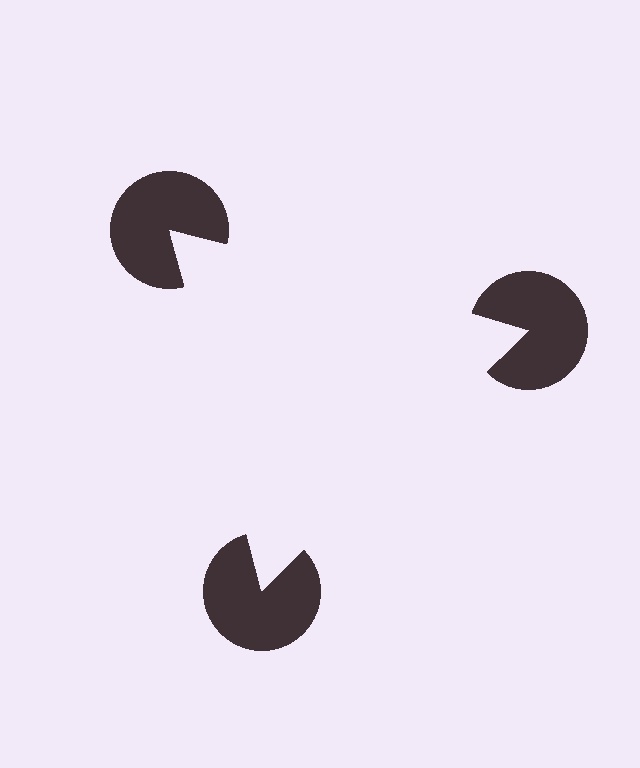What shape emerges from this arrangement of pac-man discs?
An illusory triangle — its edges are inferred from the aligned wedge cuts in the pac-man discs, not physically drawn.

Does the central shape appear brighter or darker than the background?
It typically appears slightly brighter than the background, even though no actual brightness change is drawn.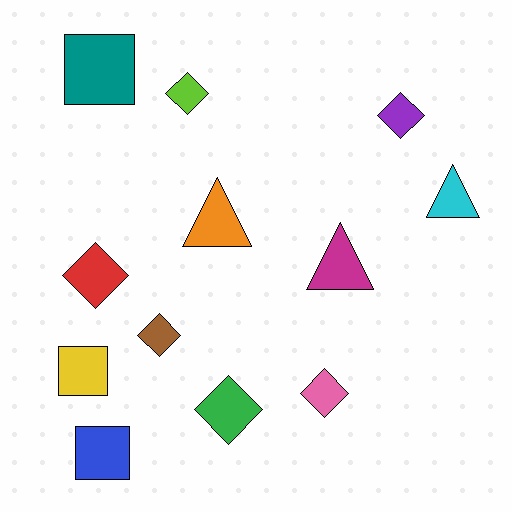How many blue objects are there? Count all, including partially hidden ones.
There is 1 blue object.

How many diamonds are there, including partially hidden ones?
There are 6 diamonds.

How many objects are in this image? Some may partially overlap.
There are 12 objects.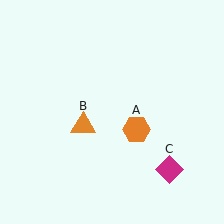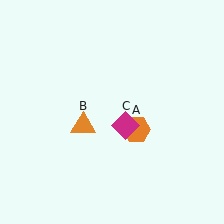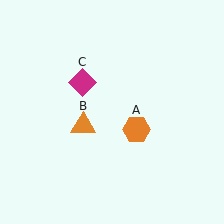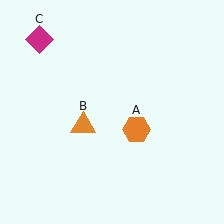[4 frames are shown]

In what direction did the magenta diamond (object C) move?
The magenta diamond (object C) moved up and to the left.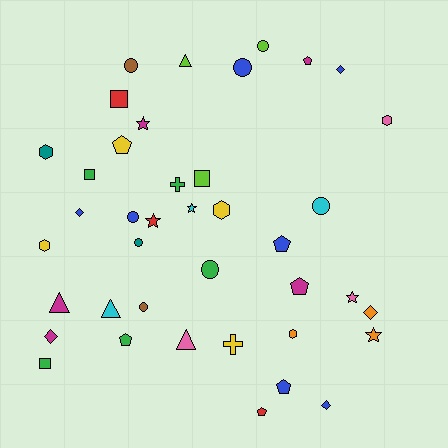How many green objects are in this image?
There are 5 green objects.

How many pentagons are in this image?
There are 7 pentagons.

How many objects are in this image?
There are 40 objects.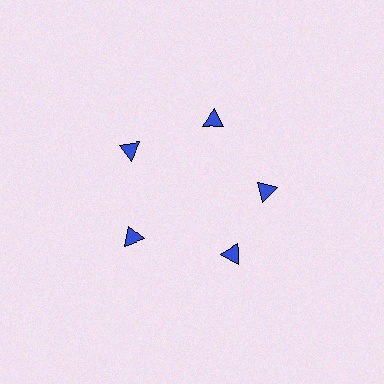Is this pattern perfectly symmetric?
No. The 5 blue triangles are arranged in a ring, but one element near the 5 o'clock position is rotated out of alignment along the ring, breaking the 5-fold rotational symmetry.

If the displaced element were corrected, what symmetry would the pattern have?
It would have 5-fold rotational symmetry — the pattern would map onto itself every 72 degrees.